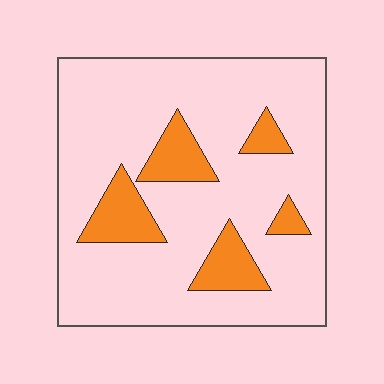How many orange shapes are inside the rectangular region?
5.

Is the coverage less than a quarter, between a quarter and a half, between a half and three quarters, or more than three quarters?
Less than a quarter.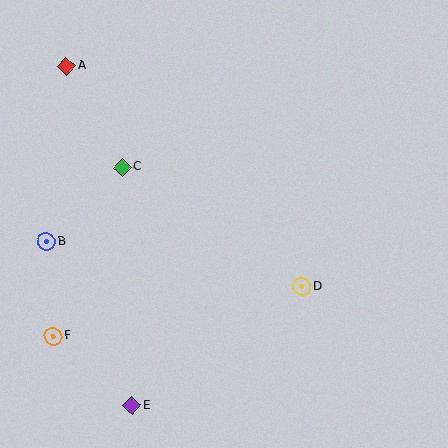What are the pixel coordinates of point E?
Point E is at (132, 406).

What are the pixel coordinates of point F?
Point F is at (53, 336).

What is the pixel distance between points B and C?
The distance between B and C is 106 pixels.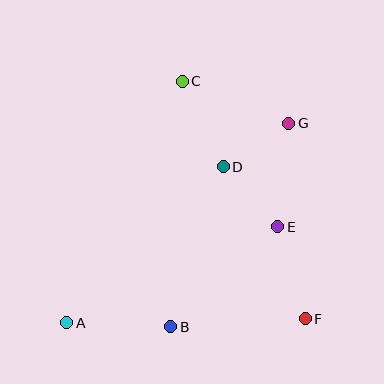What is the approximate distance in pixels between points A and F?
The distance between A and F is approximately 239 pixels.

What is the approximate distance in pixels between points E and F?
The distance between E and F is approximately 96 pixels.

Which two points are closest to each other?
Points D and G are closest to each other.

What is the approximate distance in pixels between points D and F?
The distance between D and F is approximately 173 pixels.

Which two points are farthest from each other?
Points A and G are farthest from each other.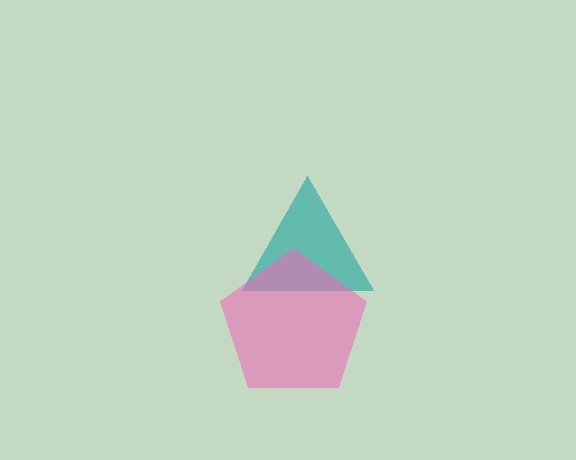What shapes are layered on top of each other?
The layered shapes are: a teal triangle, a pink pentagon.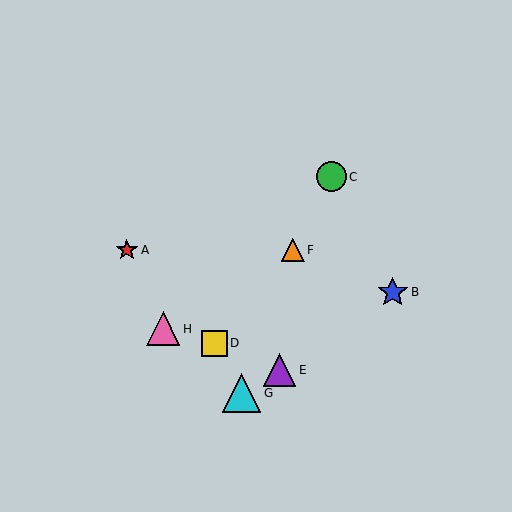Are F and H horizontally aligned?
No, F is at y≈250 and H is at y≈329.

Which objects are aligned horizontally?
Objects A, F are aligned horizontally.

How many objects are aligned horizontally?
2 objects (A, F) are aligned horizontally.